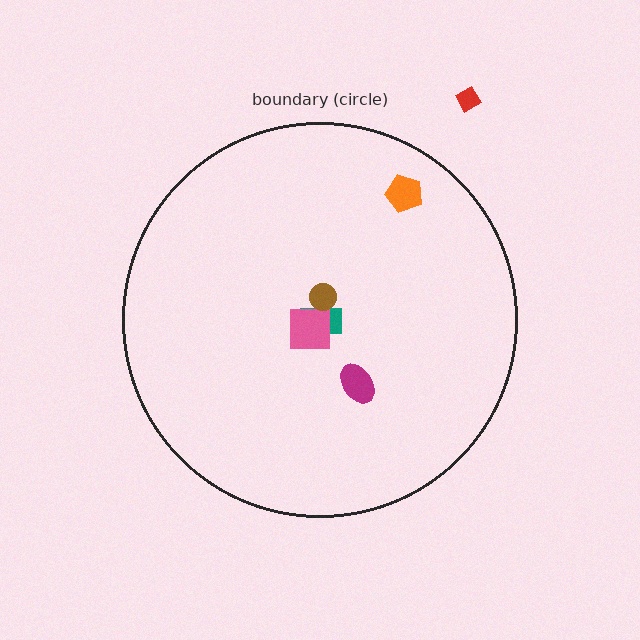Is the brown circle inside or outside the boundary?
Inside.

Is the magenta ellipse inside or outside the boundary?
Inside.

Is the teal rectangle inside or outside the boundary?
Inside.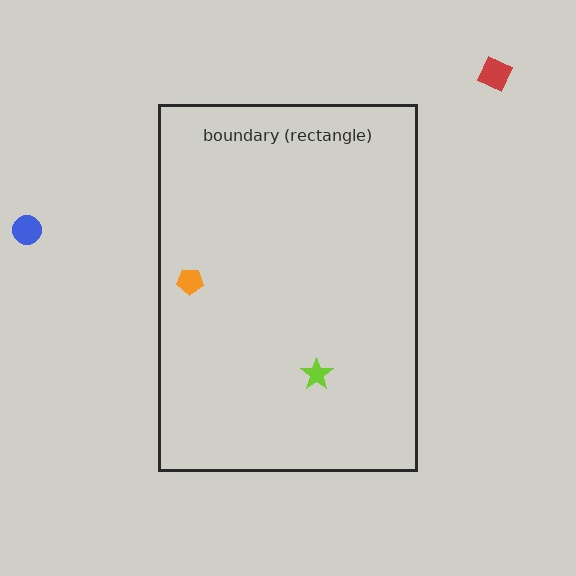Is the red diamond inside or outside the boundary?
Outside.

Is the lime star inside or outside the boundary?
Inside.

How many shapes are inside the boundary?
2 inside, 2 outside.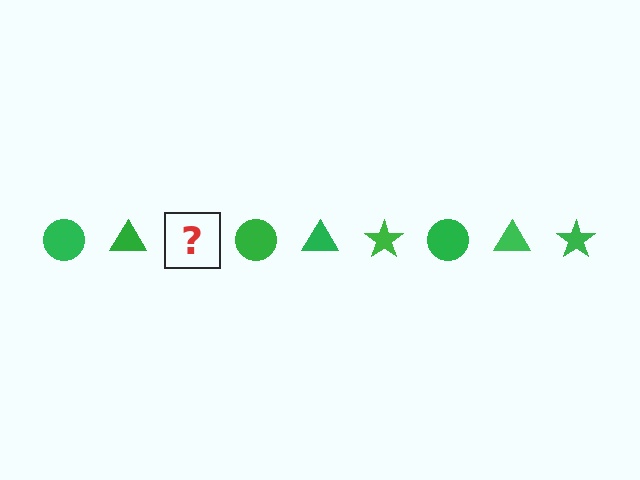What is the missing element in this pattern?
The missing element is a green star.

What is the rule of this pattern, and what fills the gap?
The rule is that the pattern cycles through circle, triangle, star shapes in green. The gap should be filled with a green star.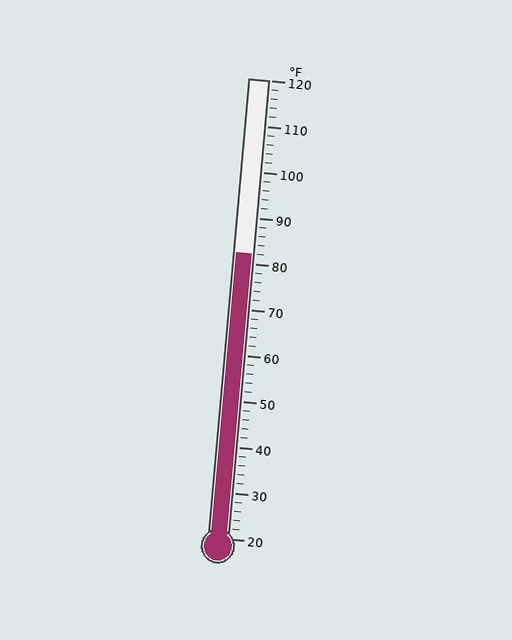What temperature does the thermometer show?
The thermometer shows approximately 82°F.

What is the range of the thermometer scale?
The thermometer scale ranges from 20°F to 120°F.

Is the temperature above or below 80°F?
The temperature is above 80°F.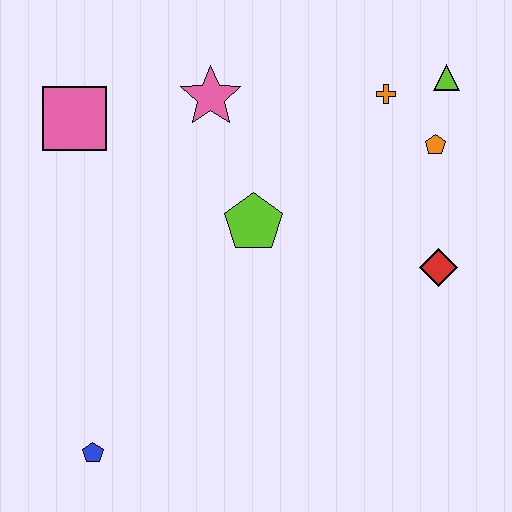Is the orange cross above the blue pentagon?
Yes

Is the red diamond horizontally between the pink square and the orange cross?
No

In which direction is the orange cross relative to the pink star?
The orange cross is to the right of the pink star.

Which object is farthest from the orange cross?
The blue pentagon is farthest from the orange cross.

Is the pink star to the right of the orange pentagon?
No